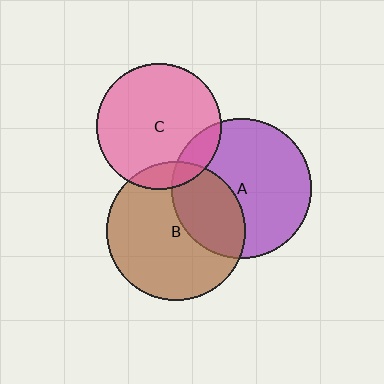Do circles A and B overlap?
Yes.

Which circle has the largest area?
Circle A (purple).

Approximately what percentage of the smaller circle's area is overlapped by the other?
Approximately 35%.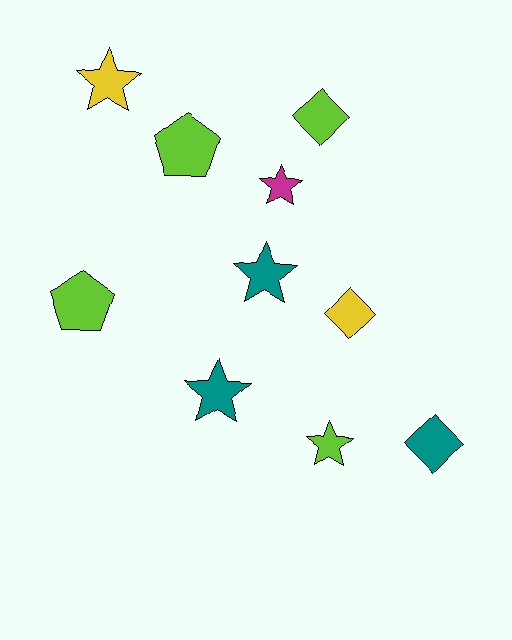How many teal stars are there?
There are 2 teal stars.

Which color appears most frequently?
Lime, with 4 objects.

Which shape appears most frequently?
Star, with 5 objects.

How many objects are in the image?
There are 10 objects.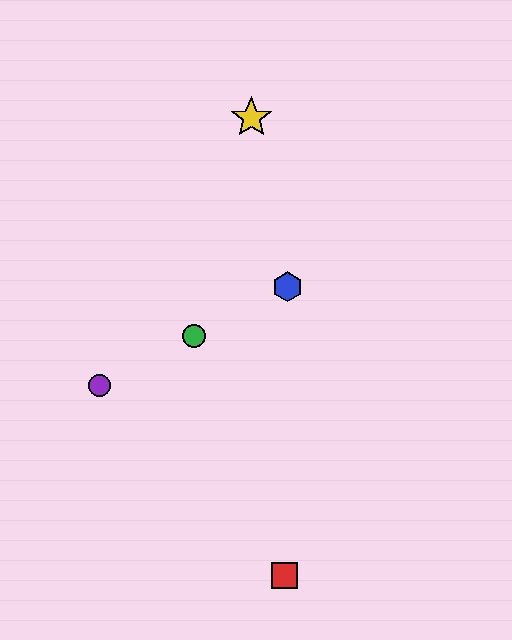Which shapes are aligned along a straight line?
The blue hexagon, the green circle, the purple circle are aligned along a straight line.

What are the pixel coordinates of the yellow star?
The yellow star is at (251, 118).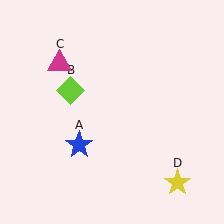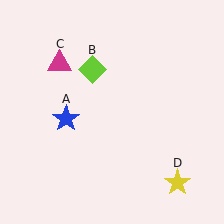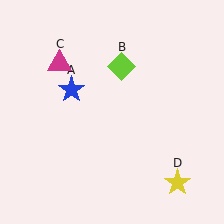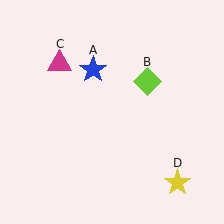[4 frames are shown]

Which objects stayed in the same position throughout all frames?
Magenta triangle (object C) and yellow star (object D) remained stationary.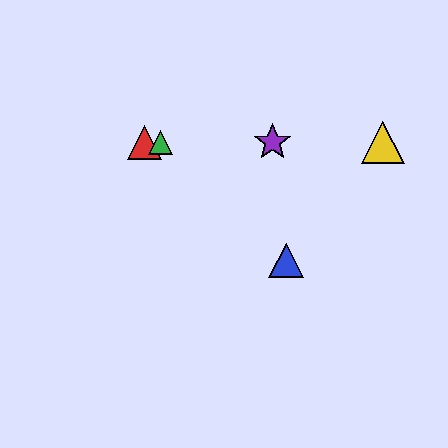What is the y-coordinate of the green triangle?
The green triangle is at y≈142.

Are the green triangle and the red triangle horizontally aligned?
Yes, both are at y≈142.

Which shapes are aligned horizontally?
The red triangle, the green triangle, the yellow triangle, the purple star are aligned horizontally.